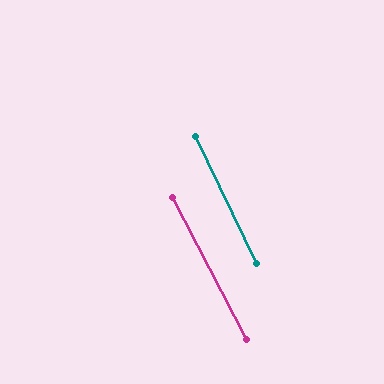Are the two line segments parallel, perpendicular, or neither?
Parallel — their directions differ by only 1.9°.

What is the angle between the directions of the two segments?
Approximately 2 degrees.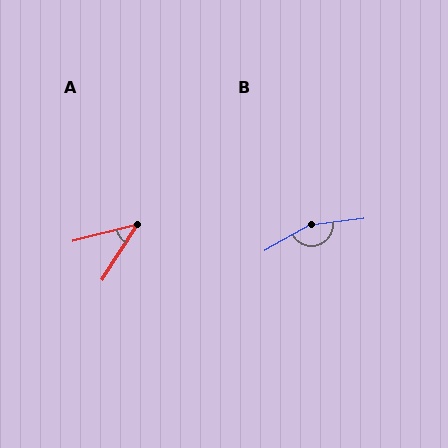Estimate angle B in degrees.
Approximately 157 degrees.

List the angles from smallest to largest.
A (43°), B (157°).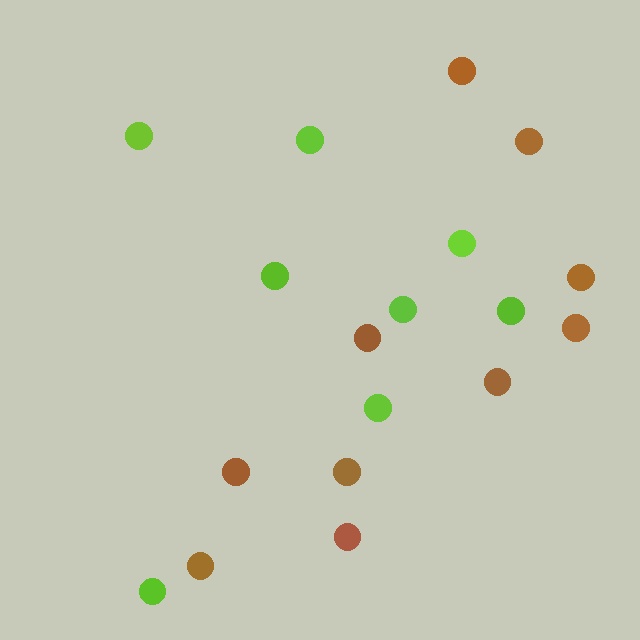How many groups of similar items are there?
There are 2 groups: one group of lime circles (8) and one group of brown circles (10).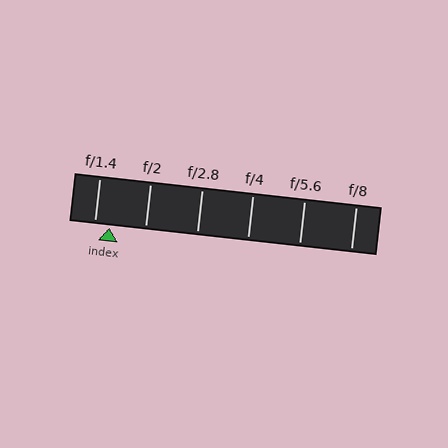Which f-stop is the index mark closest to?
The index mark is closest to f/1.4.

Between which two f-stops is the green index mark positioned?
The index mark is between f/1.4 and f/2.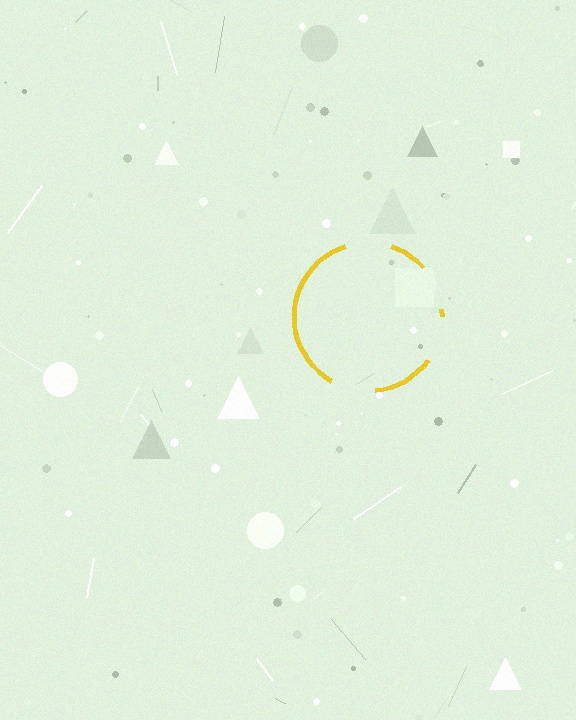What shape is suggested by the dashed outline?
The dashed outline suggests a circle.